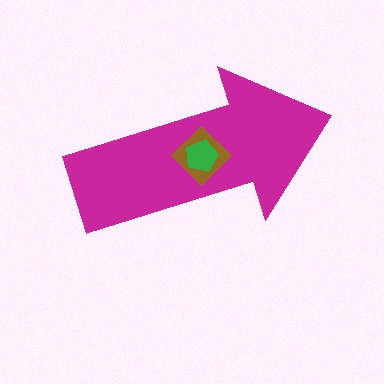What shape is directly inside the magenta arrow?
The brown diamond.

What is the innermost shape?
The green pentagon.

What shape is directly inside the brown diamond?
The green pentagon.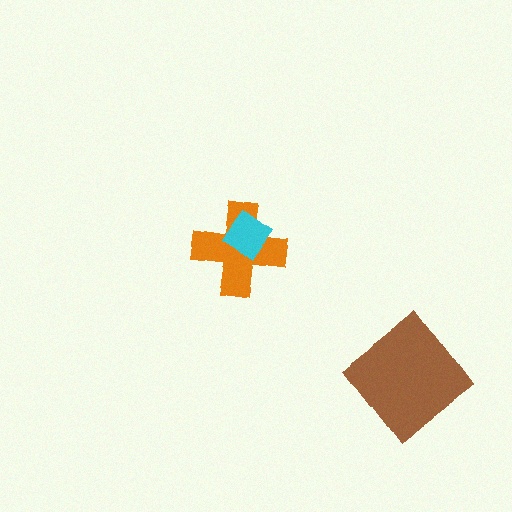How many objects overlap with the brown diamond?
0 objects overlap with the brown diamond.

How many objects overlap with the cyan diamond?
1 object overlaps with the cyan diamond.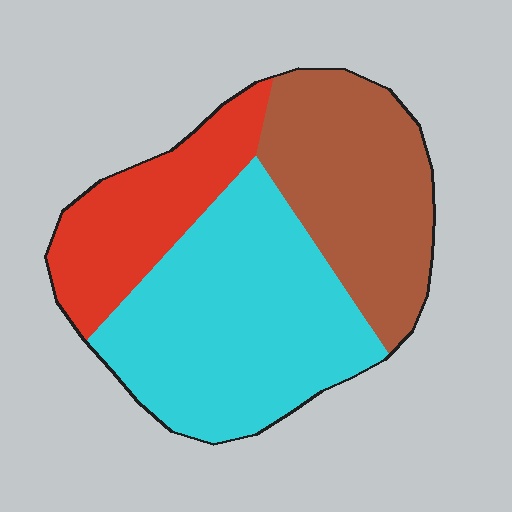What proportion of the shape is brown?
Brown covers around 30% of the shape.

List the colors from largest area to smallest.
From largest to smallest: cyan, brown, red.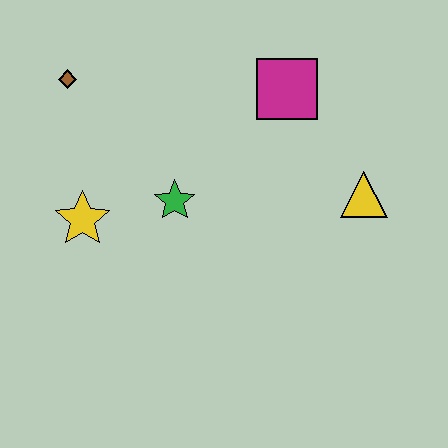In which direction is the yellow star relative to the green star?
The yellow star is to the left of the green star.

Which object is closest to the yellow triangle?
The magenta square is closest to the yellow triangle.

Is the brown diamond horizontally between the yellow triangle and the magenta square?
No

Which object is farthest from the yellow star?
The yellow triangle is farthest from the yellow star.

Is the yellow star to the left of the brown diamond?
No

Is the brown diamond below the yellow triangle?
No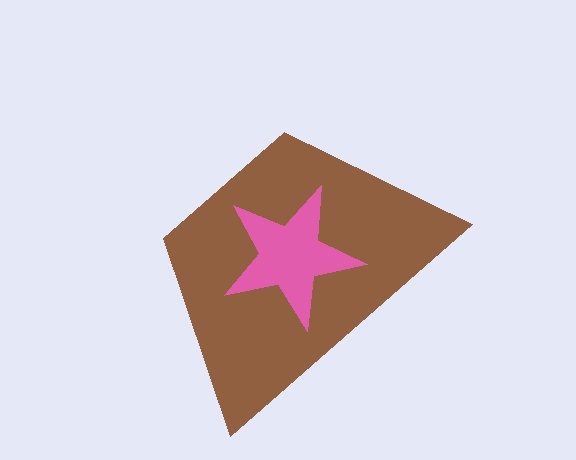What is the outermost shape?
The brown trapezoid.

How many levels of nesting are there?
2.